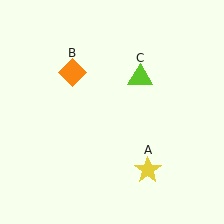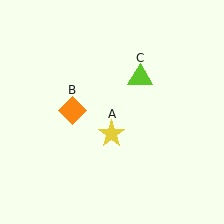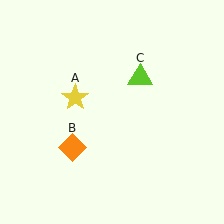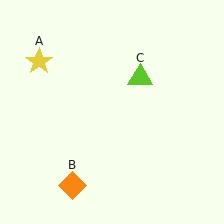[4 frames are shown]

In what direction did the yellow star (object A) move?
The yellow star (object A) moved up and to the left.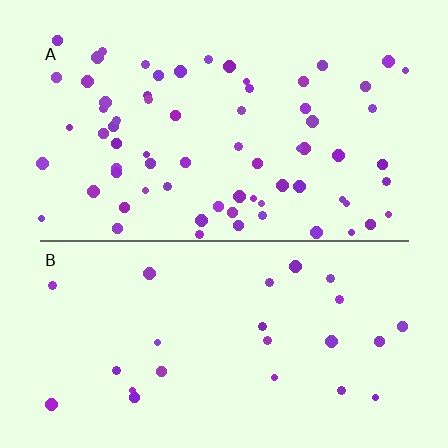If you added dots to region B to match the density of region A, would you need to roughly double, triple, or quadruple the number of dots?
Approximately triple.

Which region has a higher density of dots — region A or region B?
A (the top).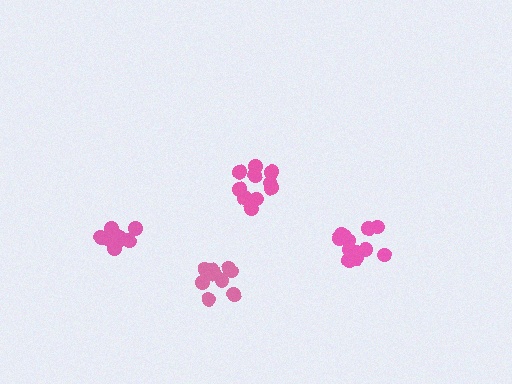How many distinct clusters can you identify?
There are 4 distinct clusters.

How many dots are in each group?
Group 1: 9 dots, Group 2: 10 dots, Group 3: 12 dots, Group 4: 9 dots (40 total).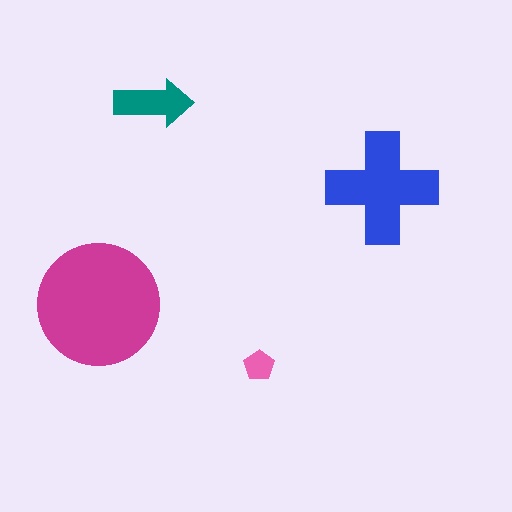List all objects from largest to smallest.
The magenta circle, the blue cross, the teal arrow, the pink pentagon.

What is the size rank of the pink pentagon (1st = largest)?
4th.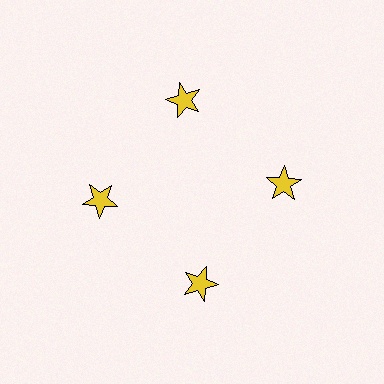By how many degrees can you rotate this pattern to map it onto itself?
The pattern maps onto itself every 90 degrees of rotation.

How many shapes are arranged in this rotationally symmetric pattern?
There are 4 shapes, arranged in 4 groups of 1.